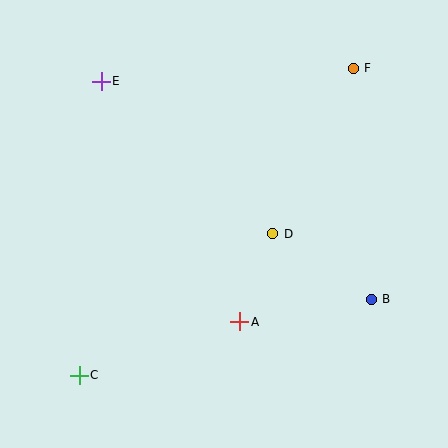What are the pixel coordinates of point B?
Point B is at (371, 299).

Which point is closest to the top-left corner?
Point E is closest to the top-left corner.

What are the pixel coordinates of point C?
Point C is at (79, 375).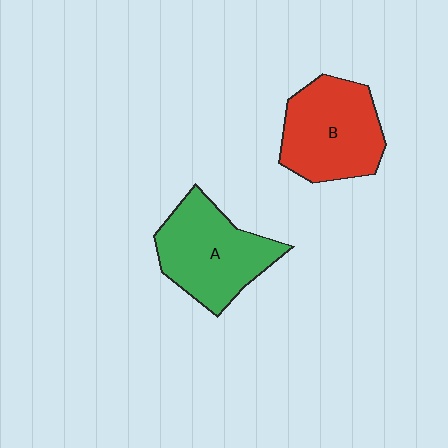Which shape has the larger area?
Shape A (green).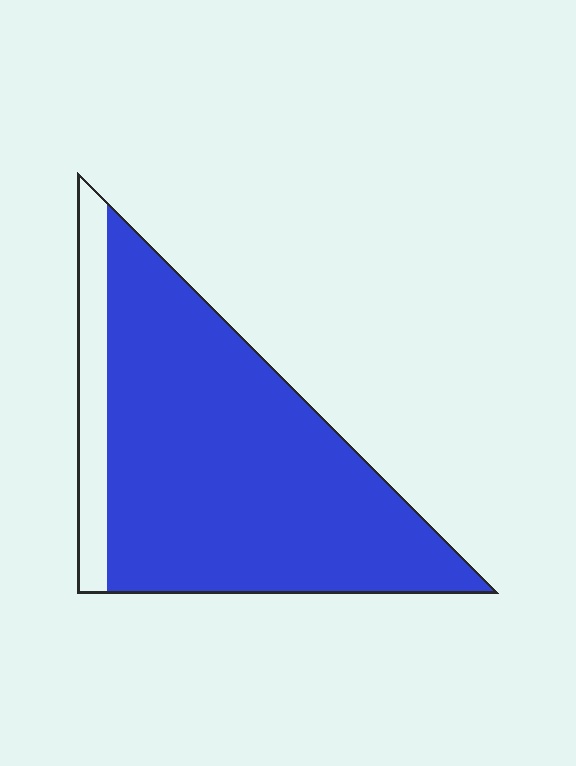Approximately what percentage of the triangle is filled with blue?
Approximately 85%.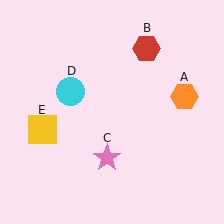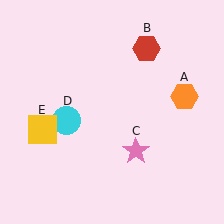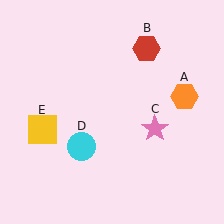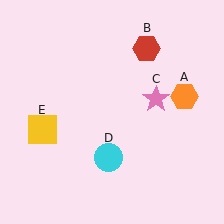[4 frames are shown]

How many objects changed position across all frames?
2 objects changed position: pink star (object C), cyan circle (object D).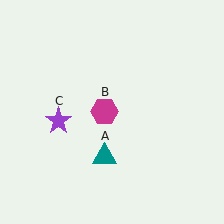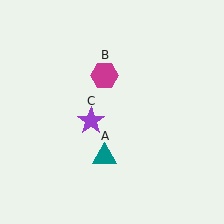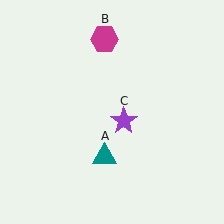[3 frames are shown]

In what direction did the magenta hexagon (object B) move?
The magenta hexagon (object B) moved up.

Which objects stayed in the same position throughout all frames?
Teal triangle (object A) remained stationary.